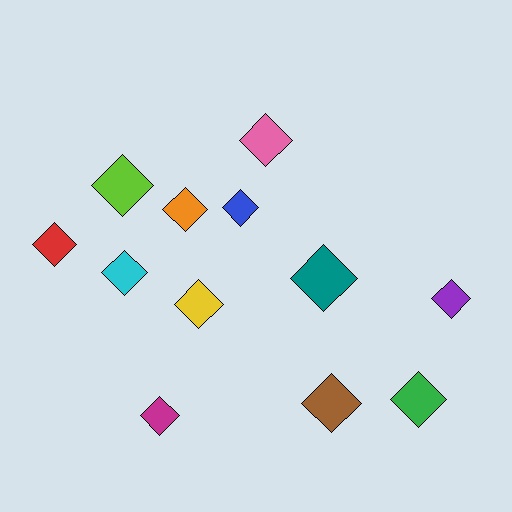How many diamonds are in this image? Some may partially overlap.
There are 12 diamonds.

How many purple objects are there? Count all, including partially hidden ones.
There is 1 purple object.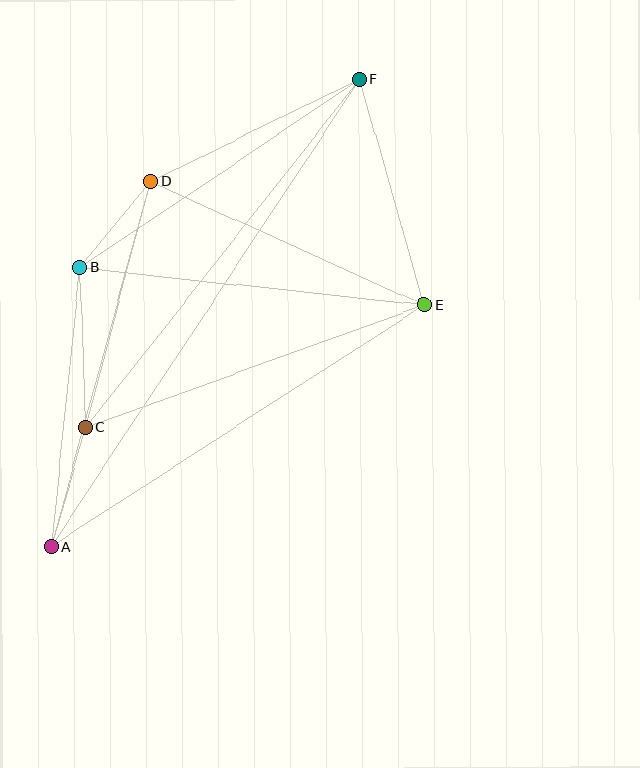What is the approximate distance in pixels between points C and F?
The distance between C and F is approximately 443 pixels.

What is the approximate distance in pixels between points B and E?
The distance between B and E is approximately 347 pixels.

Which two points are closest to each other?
Points B and D are closest to each other.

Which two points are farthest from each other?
Points A and F are farthest from each other.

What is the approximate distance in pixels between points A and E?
The distance between A and E is approximately 445 pixels.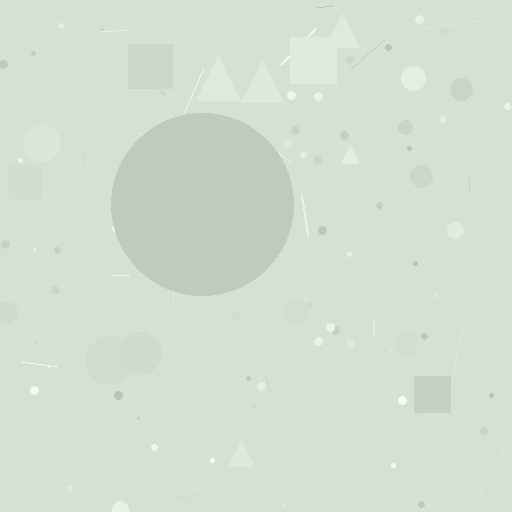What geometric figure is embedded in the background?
A circle is embedded in the background.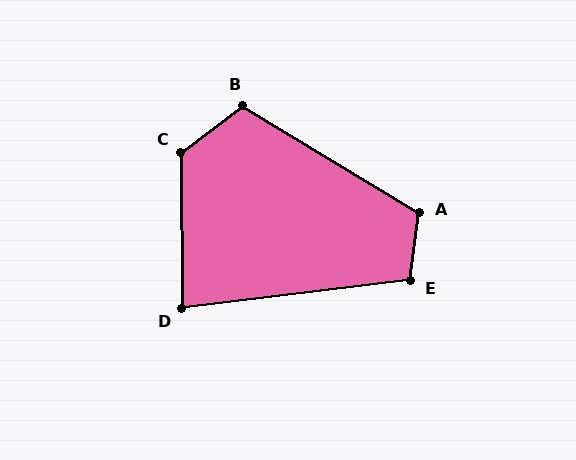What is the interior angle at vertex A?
Approximately 114 degrees (obtuse).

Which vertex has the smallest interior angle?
D, at approximately 83 degrees.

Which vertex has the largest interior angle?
C, at approximately 127 degrees.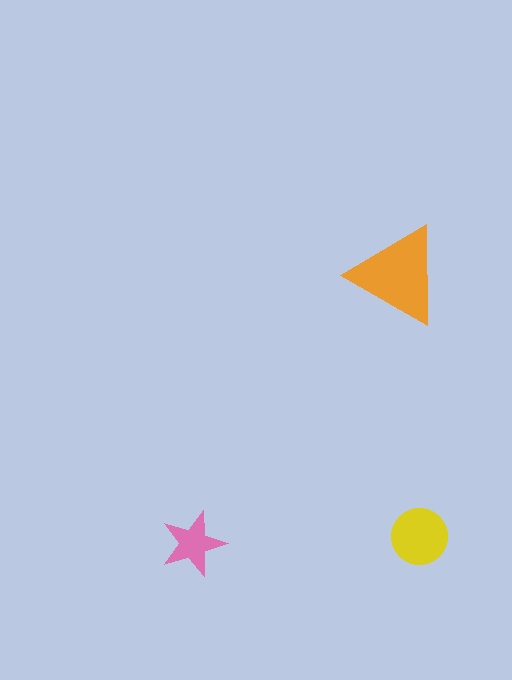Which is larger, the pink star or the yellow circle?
The yellow circle.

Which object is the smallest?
The pink star.